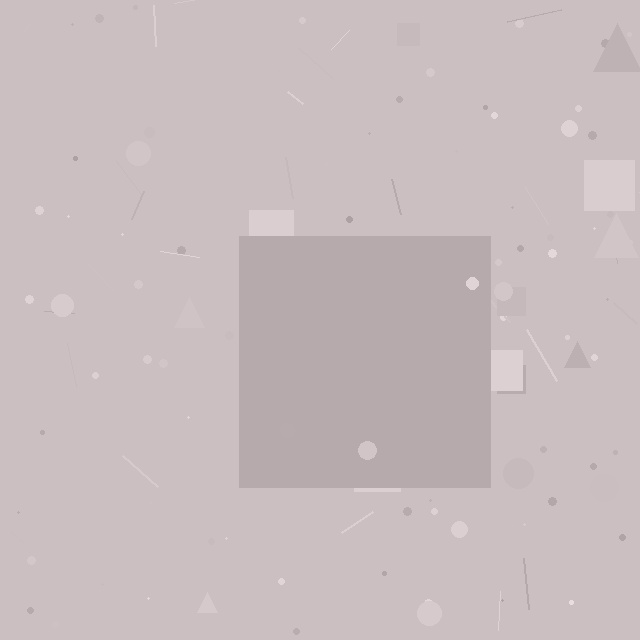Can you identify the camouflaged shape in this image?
The camouflaged shape is a square.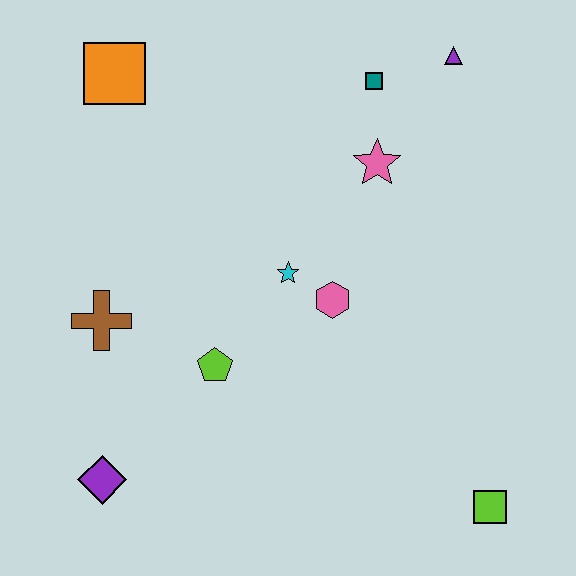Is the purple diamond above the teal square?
No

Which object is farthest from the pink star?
The purple diamond is farthest from the pink star.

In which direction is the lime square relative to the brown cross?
The lime square is to the right of the brown cross.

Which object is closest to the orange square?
The brown cross is closest to the orange square.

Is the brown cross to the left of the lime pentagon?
Yes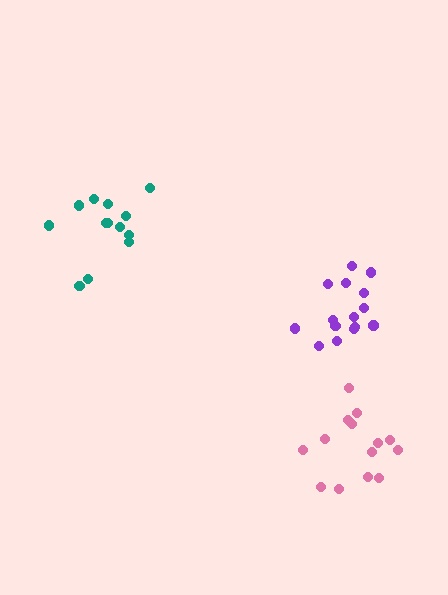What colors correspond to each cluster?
The clusters are colored: pink, teal, purple.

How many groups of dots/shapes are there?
There are 3 groups.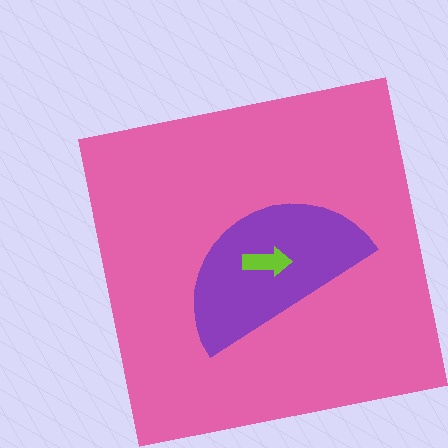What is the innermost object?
The lime arrow.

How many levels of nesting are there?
3.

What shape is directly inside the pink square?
The purple semicircle.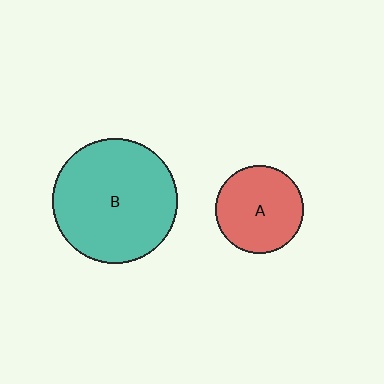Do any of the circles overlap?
No, none of the circles overlap.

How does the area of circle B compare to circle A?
Approximately 2.0 times.